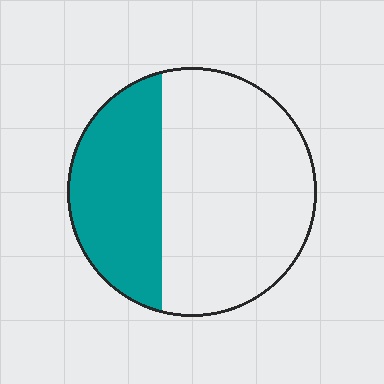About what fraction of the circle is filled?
About one third (1/3).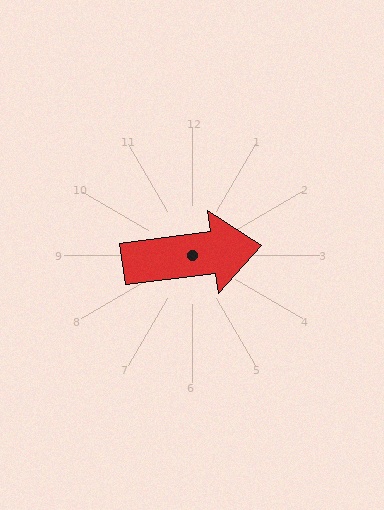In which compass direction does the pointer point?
East.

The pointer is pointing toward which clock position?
Roughly 3 o'clock.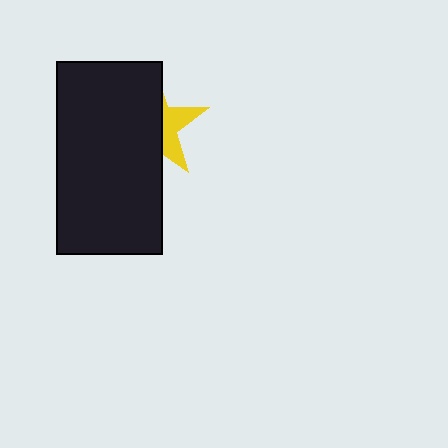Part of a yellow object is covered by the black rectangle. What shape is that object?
It is a star.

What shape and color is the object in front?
The object in front is a black rectangle.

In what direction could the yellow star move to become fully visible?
The yellow star could move right. That would shift it out from behind the black rectangle entirely.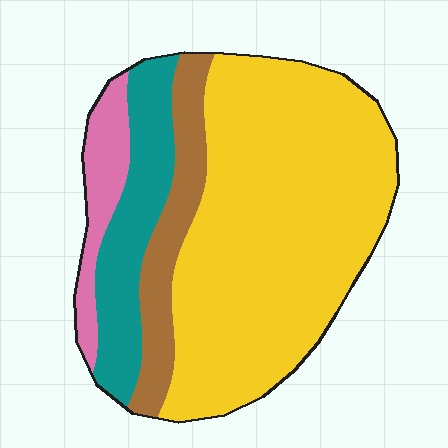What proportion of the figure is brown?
Brown covers 13% of the figure.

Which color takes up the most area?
Yellow, at roughly 60%.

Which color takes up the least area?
Pink, at roughly 10%.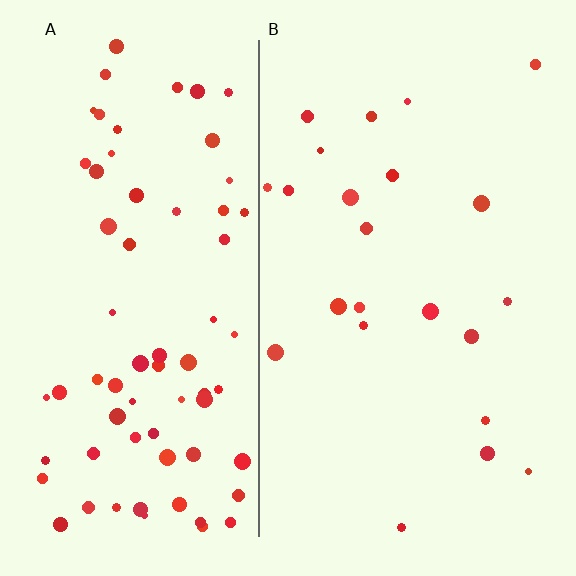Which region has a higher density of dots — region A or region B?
A (the left).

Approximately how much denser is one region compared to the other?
Approximately 3.2× — region A over region B.